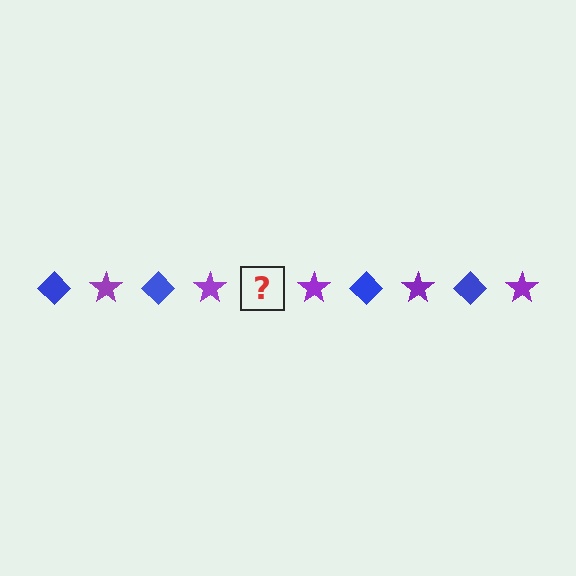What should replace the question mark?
The question mark should be replaced with a blue diamond.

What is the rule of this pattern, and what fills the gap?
The rule is that the pattern alternates between blue diamond and purple star. The gap should be filled with a blue diamond.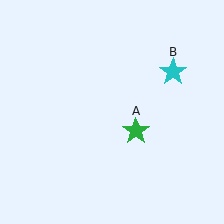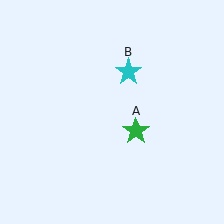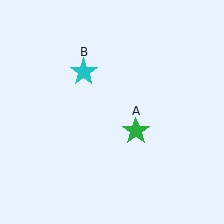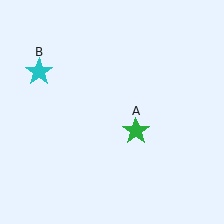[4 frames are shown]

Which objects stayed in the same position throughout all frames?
Green star (object A) remained stationary.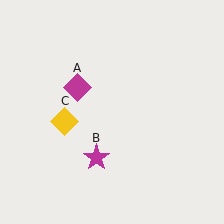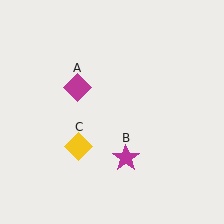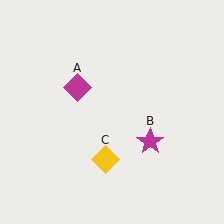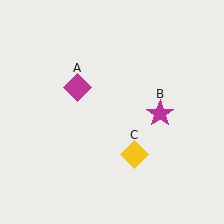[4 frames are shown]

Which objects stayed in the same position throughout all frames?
Magenta diamond (object A) remained stationary.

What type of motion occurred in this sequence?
The magenta star (object B), yellow diamond (object C) rotated counterclockwise around the center of the scene.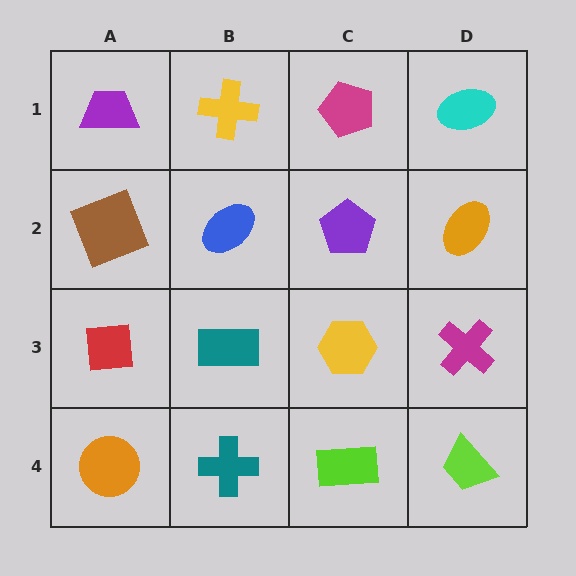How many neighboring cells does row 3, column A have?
3.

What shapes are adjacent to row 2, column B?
A yellow cross (row 1, column B), a teal rectangle (row 3, column B), a brown square (row 2, column A), a purple pentagon (row 2, column C).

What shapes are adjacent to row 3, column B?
A blue ellipse (row 2, column B), a teal cross (row 4, column B), a red square (row 3, column A), a yellow hexagon (row 3, column C).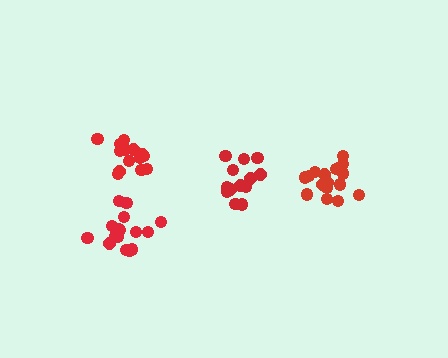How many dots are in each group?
Group 1: 17 dots, Group 2: 16 dots, Group 3: 14 dots, Group 4: 14 dots (61 total).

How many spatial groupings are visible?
There are 4 spatial groupings.